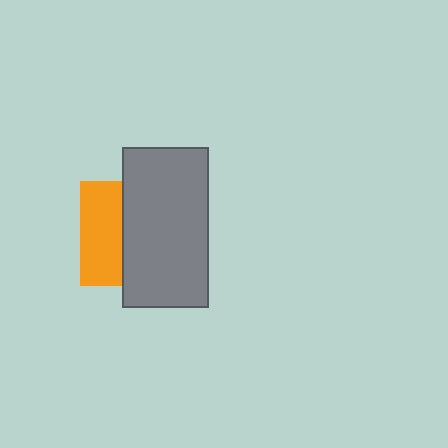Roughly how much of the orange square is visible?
A small part of it is visible (roughly 40%).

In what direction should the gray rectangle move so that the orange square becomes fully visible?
The gray rectangle should move right. That is the shortest direction to clear the overlap and leave the orange square fully visible.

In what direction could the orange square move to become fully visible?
The orange square could move left. That would shift it out from behind the gray rectangle entirely.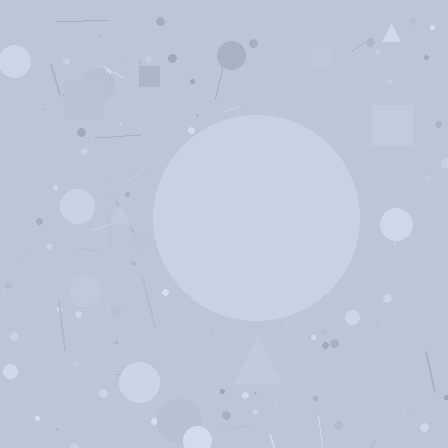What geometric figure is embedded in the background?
A circle is embedded in the background.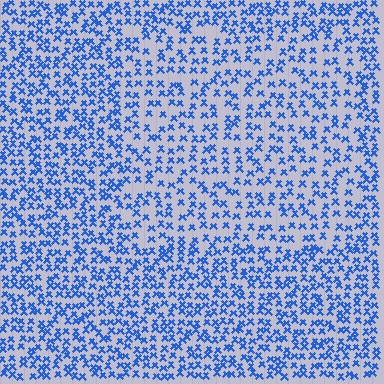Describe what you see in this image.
The image contains small blue elements arranged at two different densities. A rectangle-shaped region is visible where the elements are less densely packed than the surrounding area.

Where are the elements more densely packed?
The elements are more densely packed outside the rectangle boundary.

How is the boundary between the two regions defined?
The boundary is defined by a change in element density (approximately 1.6x ratio). All elements are the same color, size, and shape.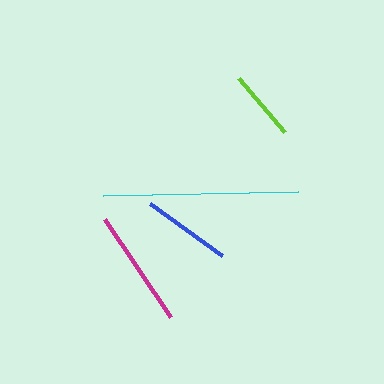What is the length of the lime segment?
The lime segment is approximately 71 pixels long.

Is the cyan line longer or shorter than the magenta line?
The cyan line is longer than the magenta line.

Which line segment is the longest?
The cyan line is the longest at approximately 194 pixels.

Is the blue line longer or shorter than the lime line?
The blue line is longer than the lime line.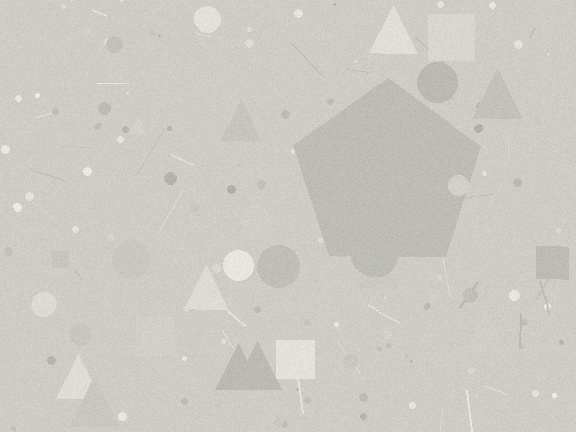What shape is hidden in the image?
A pentagon is hidden in the image.